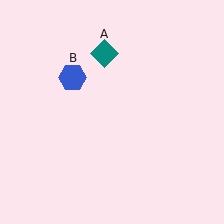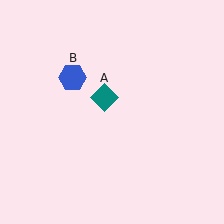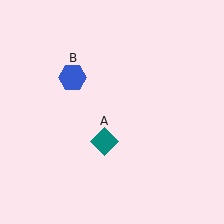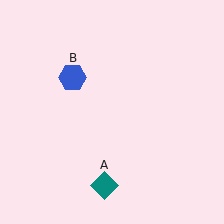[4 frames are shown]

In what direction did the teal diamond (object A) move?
The teal diamond (object A) moved down.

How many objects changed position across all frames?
1 object changed position: teal diamond (object A).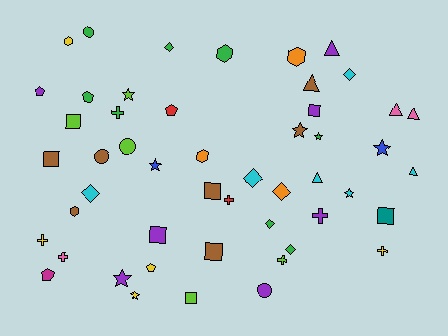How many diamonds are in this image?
There are 7 diamonds.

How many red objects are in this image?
There are 2 red objects.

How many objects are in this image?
There are 50 objects.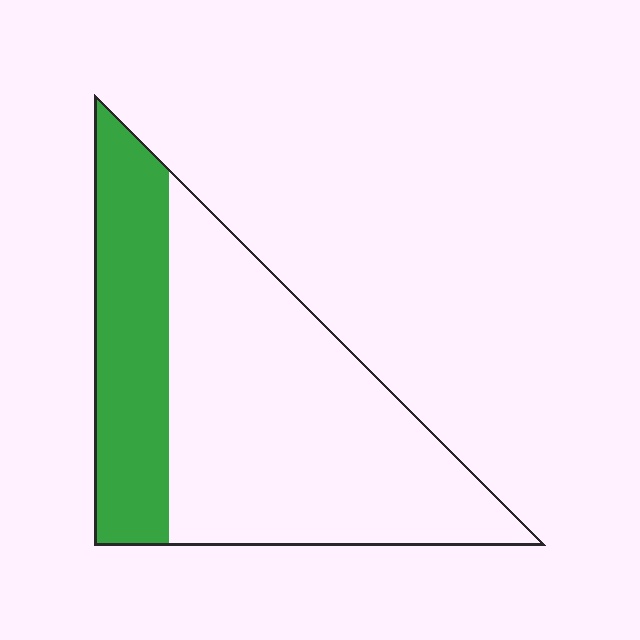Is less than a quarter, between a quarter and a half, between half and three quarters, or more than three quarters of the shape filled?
Between a quarter and a half.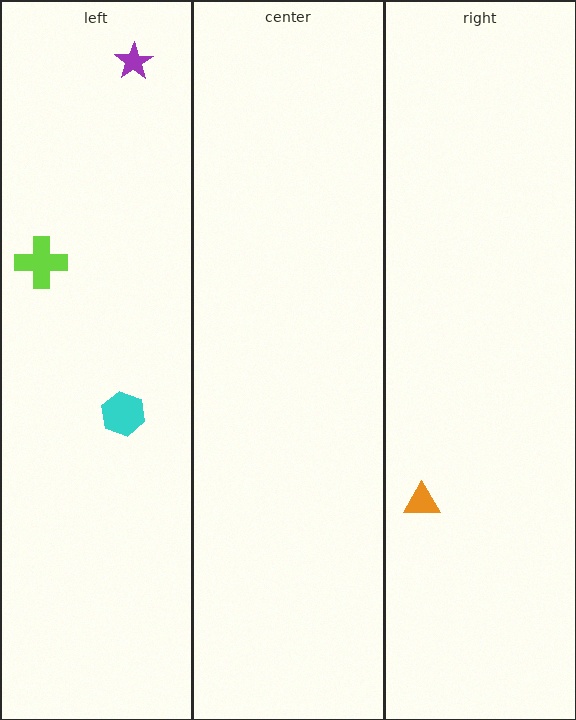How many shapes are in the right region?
1.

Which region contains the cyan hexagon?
The left region.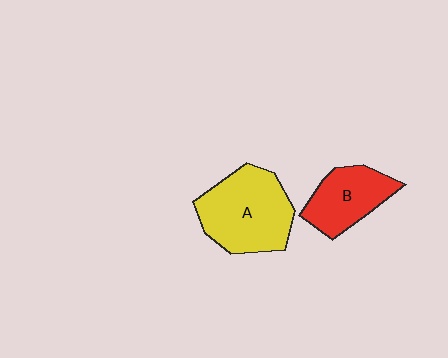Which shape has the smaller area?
Shape B (red).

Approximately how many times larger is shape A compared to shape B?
Approximately 1.5 times.